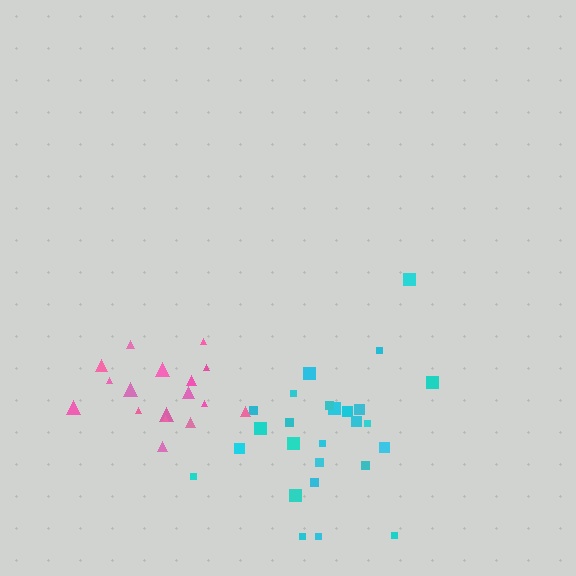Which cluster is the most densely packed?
Pink.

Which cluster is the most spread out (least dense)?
Cyan.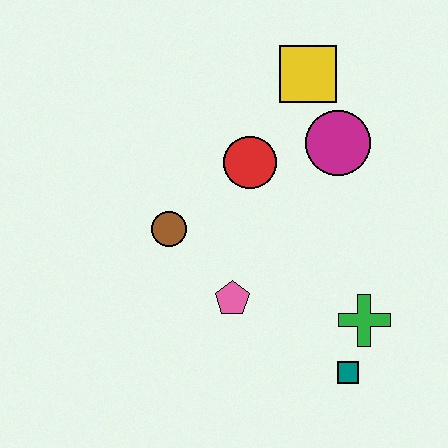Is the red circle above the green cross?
Yes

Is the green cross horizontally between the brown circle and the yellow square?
No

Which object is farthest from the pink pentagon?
The yellow square is farthest from the pink pentagon.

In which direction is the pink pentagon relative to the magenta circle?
The pink pentagon is below the magenta circle.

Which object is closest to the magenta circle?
The yellow square is closest to the magenta circle.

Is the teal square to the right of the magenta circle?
Yes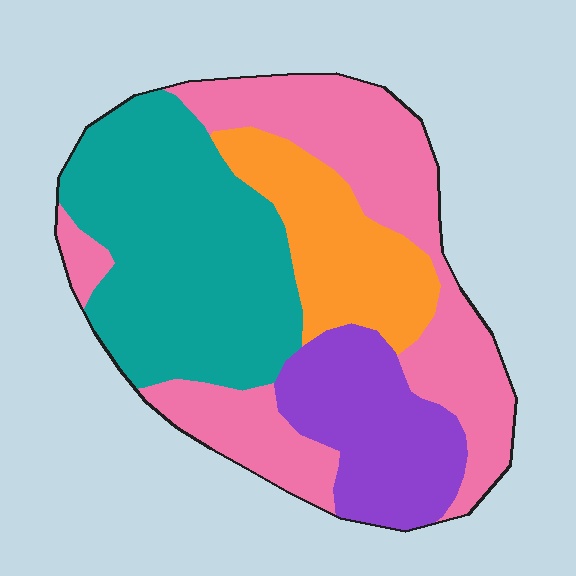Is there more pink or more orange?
Pink.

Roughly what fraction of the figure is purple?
Purple covers 17% of the figure.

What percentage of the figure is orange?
Orange takes up less than a sixth of the figure.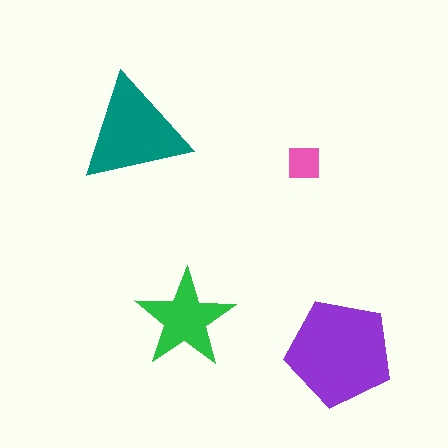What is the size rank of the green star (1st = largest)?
3rd.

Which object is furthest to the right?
The purple pentagon is rightmost.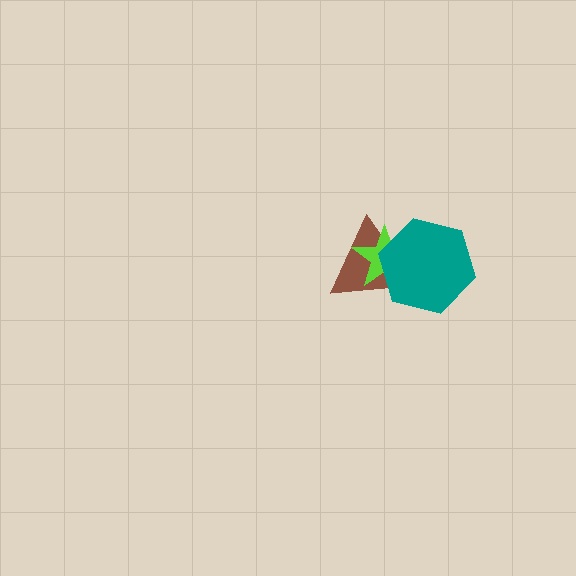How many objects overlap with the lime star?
2 objects overlap with the lime star.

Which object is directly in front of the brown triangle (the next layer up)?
The lime star is directly in front of the brown triangle.